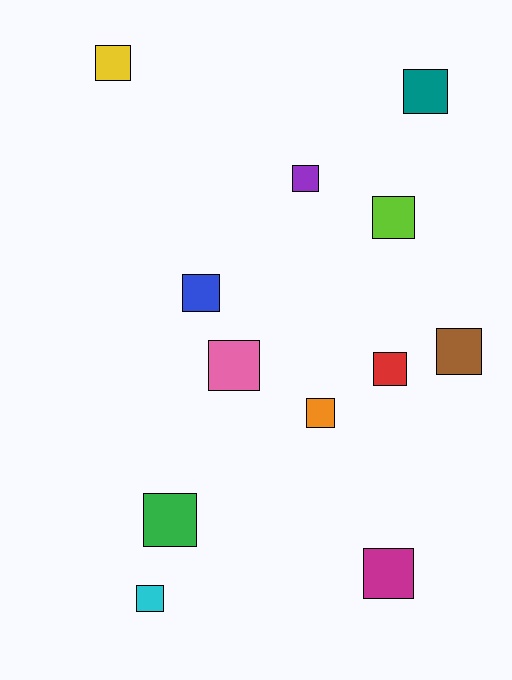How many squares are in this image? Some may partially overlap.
There are 12 squares.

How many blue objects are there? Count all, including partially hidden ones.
There is 1 blue object.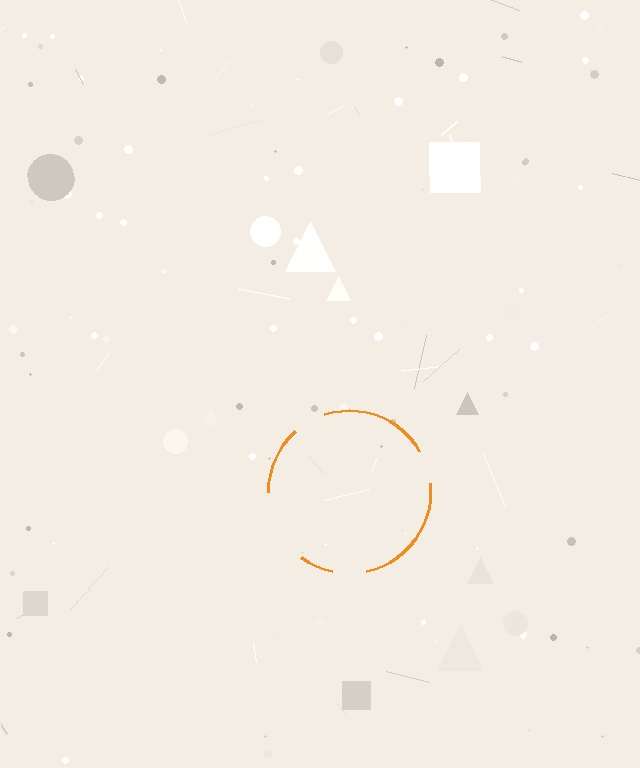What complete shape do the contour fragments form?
The contour fragments form a circle.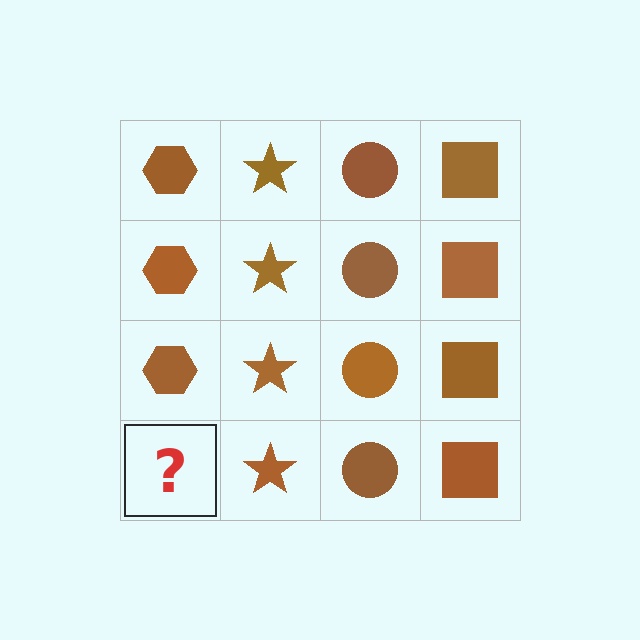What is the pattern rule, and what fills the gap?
The rule is that each column has a consistent shape. The gap should be filled with a brown hexagon.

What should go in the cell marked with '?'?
The missing cell should contain a brown hexagon.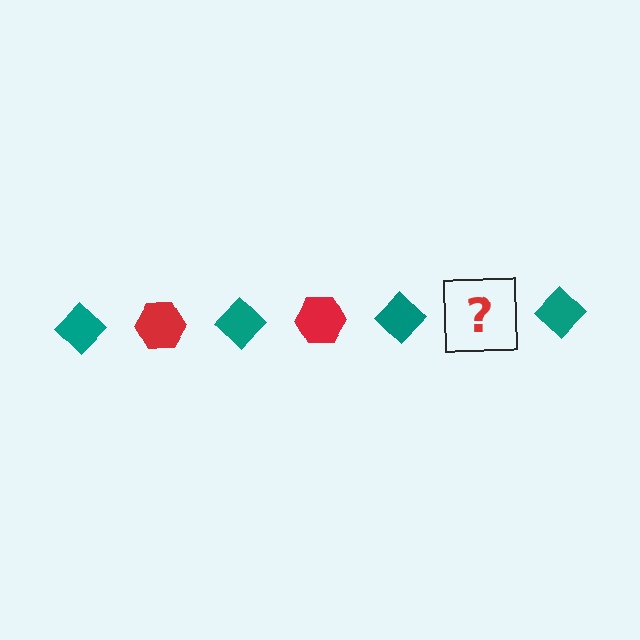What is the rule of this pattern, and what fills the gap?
The rule is that the pattern alternates between teal diamond and red hexagon. The gap should be filled with a red hexagon.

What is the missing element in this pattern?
The missing element is a red hexagon.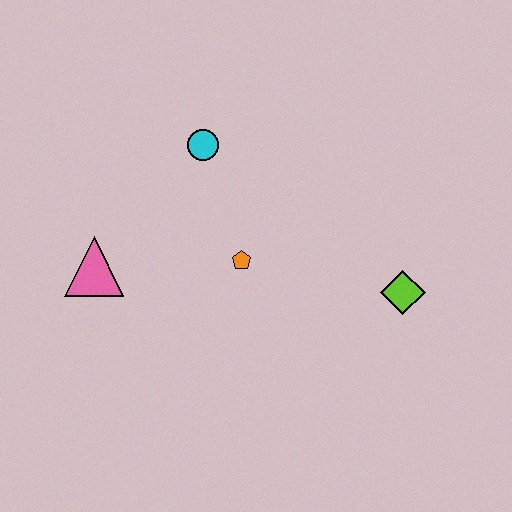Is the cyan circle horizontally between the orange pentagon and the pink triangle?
Yes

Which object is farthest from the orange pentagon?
The lime diamond is farthest from the orange pentagon.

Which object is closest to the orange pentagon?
The cyan circle is closest to the orange pentagon.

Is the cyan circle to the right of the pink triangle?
Yes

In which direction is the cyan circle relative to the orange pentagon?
The cyan circle is above the orange pentagon.